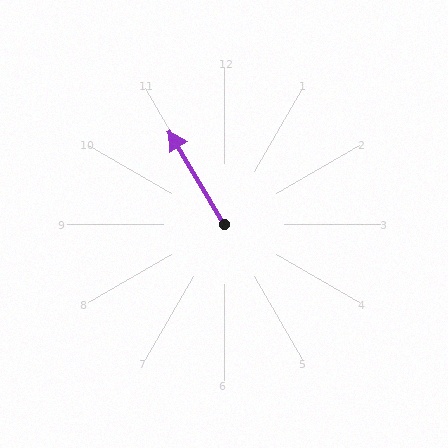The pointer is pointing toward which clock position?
Roughly 11 o'clock.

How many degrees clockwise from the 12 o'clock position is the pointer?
Approximately 329 degrees.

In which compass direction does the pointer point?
Northwest.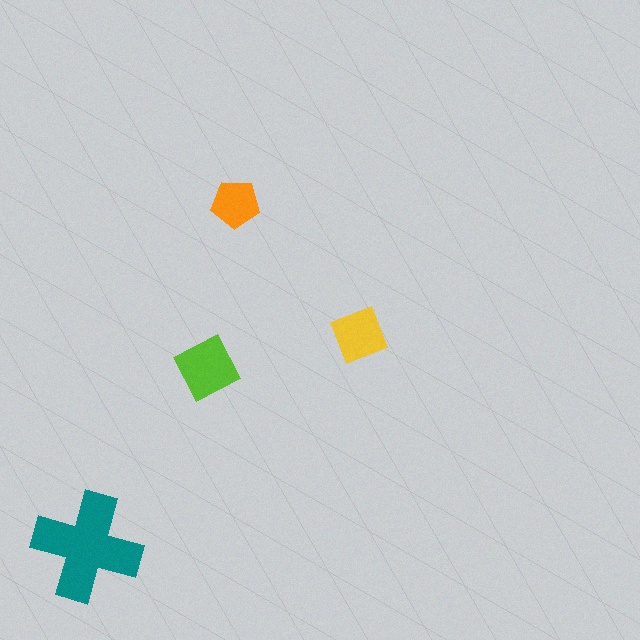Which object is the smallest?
The orange pentagon.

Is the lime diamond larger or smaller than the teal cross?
Smaller.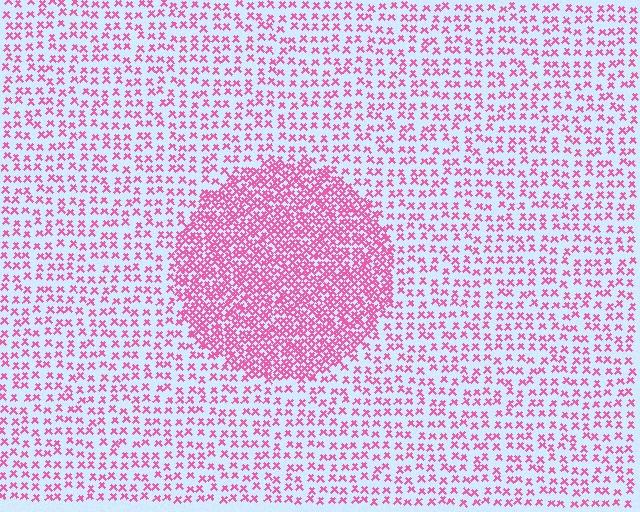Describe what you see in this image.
The image contains small pink elements arranged at two different densities. A circle-shaped region is visible where the elements are more densely packed than the surrounding area.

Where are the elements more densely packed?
The elements are more densely packed inside the circle boundary.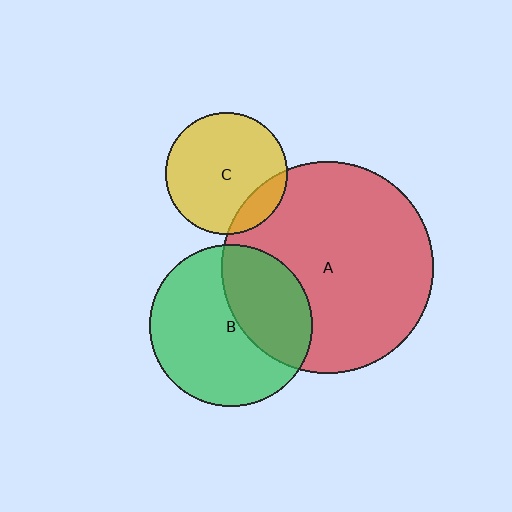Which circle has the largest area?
Circle A (red).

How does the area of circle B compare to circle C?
Approximately 1.8 times.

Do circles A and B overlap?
Yes.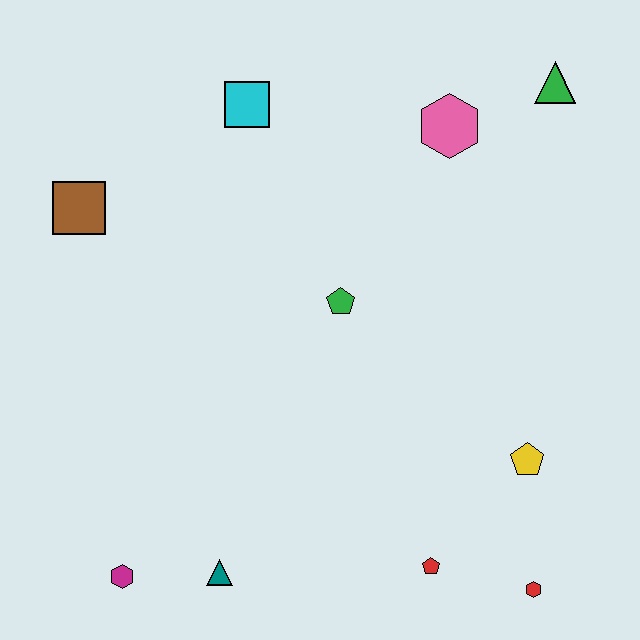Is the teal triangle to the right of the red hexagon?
No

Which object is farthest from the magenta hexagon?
The green triangle is farthest from the magenta hexagon.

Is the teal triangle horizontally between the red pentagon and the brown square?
Yes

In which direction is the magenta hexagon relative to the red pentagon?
The magenta hexagon is to the left of the red pentagon.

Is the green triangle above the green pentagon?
Yes